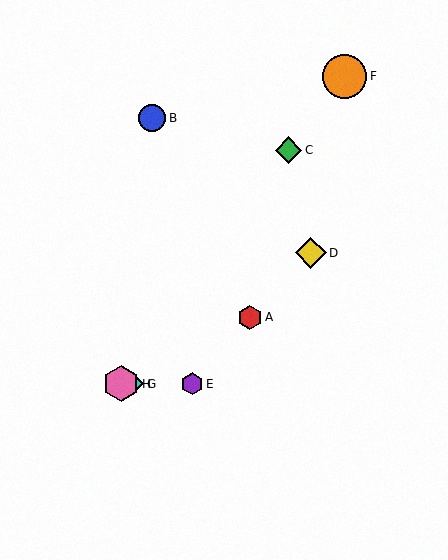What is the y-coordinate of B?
Object B is at y≈118.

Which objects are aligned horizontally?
Objects E, G, H are aligned horizontally.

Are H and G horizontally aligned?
Yes, both are at y≈384.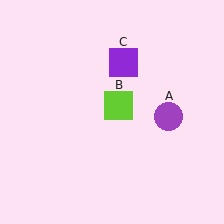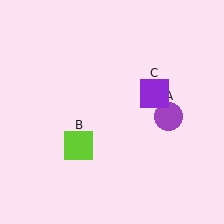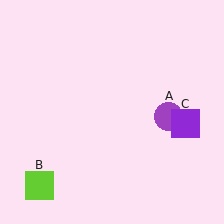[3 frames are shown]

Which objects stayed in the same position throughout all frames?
Purple circle (object A) remained stationary.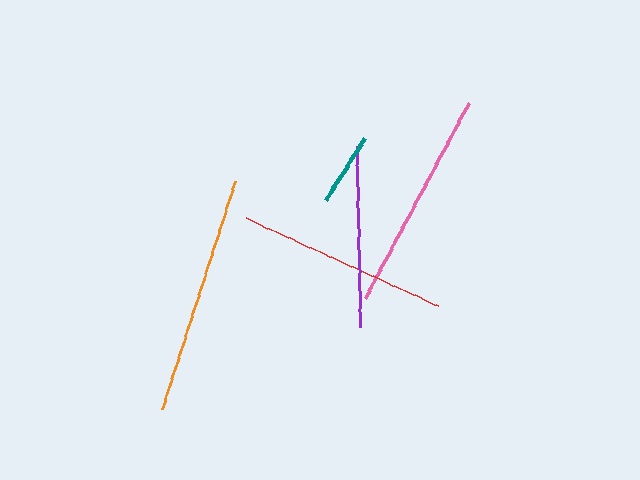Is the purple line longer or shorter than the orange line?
The orange line is longer than the purple line.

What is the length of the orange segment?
The orange segment is approximately 239 pixels long.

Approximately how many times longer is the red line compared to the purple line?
The red line is approximately 1.2 times the length of the purple line.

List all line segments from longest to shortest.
From longest to shortest: orange, pink, red, purple, teal.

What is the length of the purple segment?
The purple segment is approximately 181 pixels long.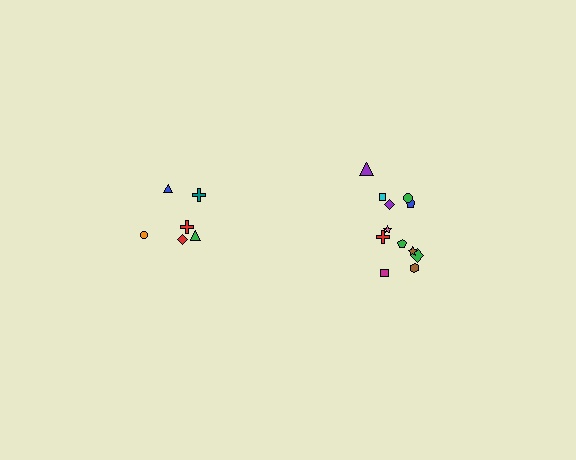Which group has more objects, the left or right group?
The right group.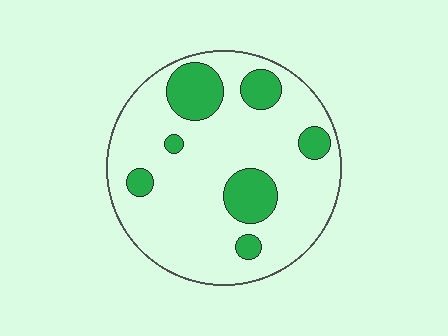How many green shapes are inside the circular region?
7.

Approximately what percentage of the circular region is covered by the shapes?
Approximately 20%.